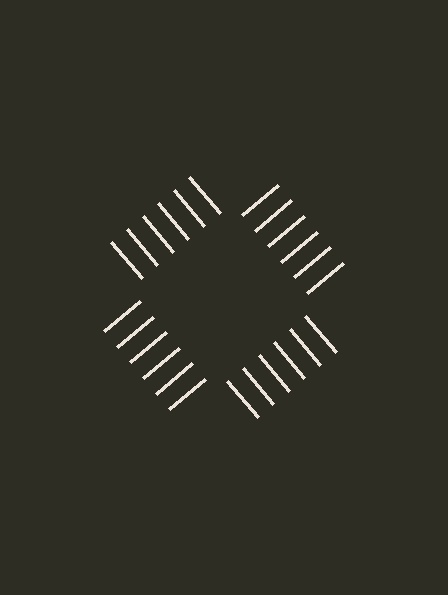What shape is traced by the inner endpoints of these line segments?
An illusory square — the line segments terminate on its edges but no continuous stroke is drawn.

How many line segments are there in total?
24 — 6 along each of the 4 edges.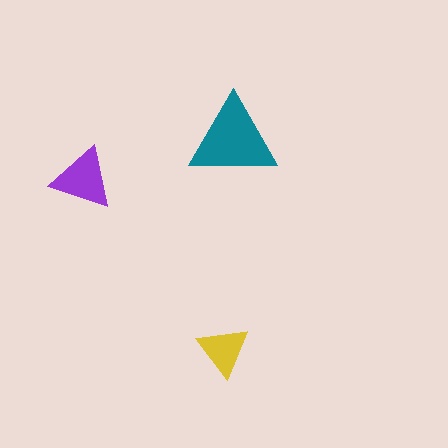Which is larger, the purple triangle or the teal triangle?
The teal one.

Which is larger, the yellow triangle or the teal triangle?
The teal one.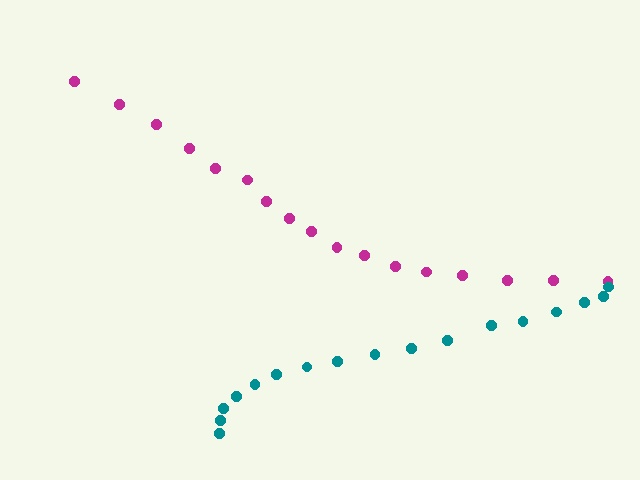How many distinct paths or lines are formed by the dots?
There are 2 distinct paths.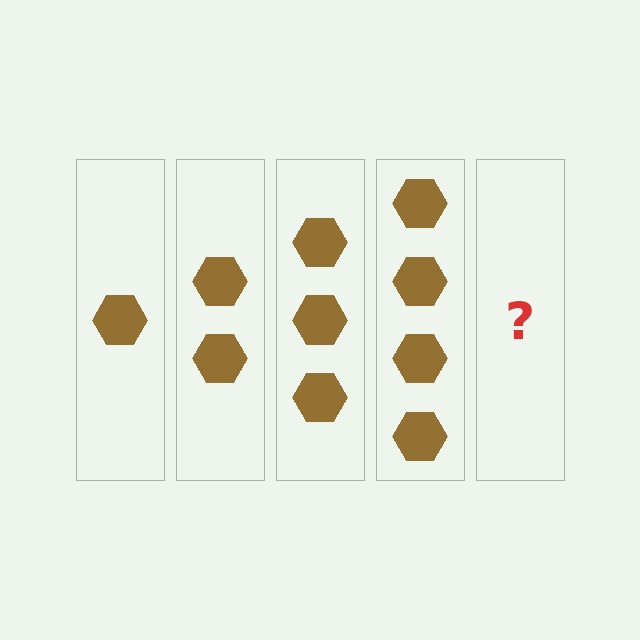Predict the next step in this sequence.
The next step is 5 hexagons.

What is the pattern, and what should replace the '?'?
The pattern is that each step adds one more hexagon. The '?' should be 5 hexagons.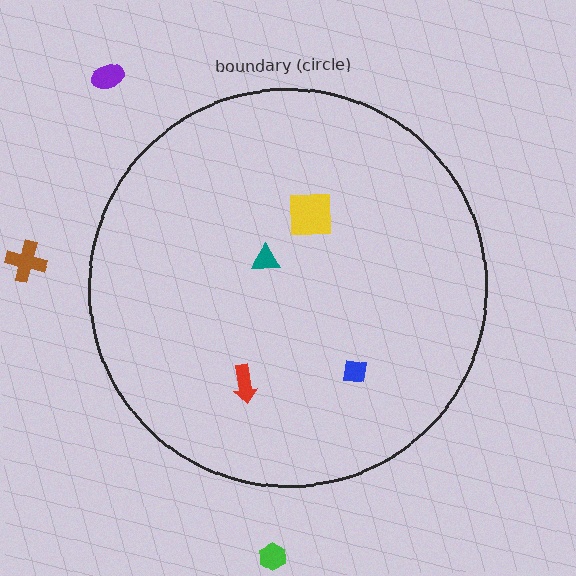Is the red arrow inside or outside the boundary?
Inside.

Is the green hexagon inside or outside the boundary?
Outside.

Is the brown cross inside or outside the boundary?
Outside.